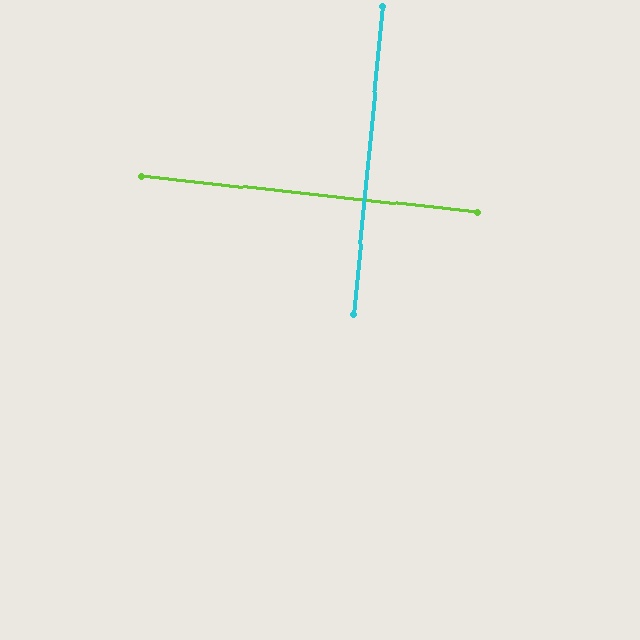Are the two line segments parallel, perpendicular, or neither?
Perpendicular — they meet at approximately 90°.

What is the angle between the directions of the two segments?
Approximately 90 degrees.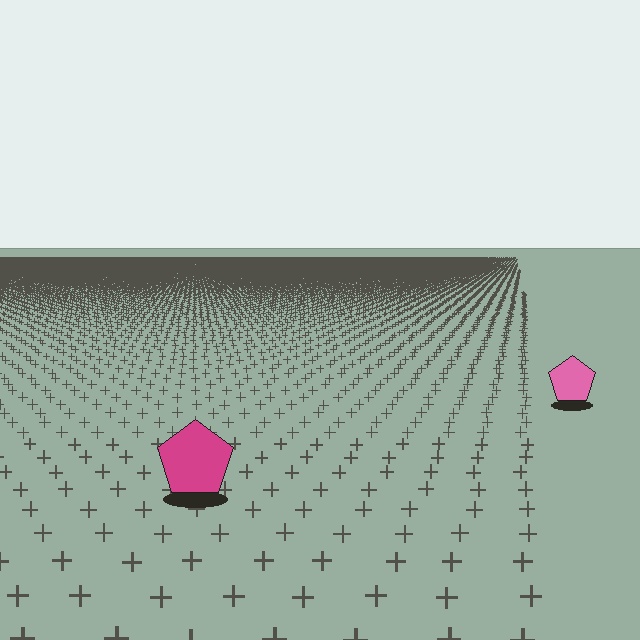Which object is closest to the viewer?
The magenta pentagon is closest. The texture marks near it are larger and more spread out.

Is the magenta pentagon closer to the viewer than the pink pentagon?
Yes. The magenta pentagon is closer — you can tell from the texture gradient: the ground texture is coarser near it.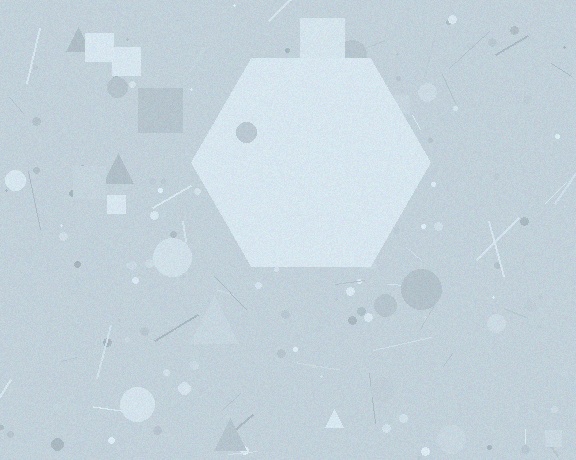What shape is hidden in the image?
A hexagon is hidden in the image.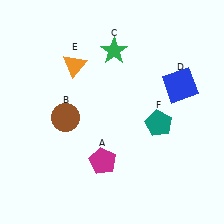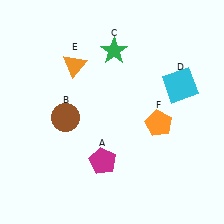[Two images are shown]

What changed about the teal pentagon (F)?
In Image 1, F is teal. In Image 2, it changed to orange.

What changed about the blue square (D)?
In Image 1, D is blue. In Image 2, it changed to cyan.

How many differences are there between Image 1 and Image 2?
There are 2 differences between the two images.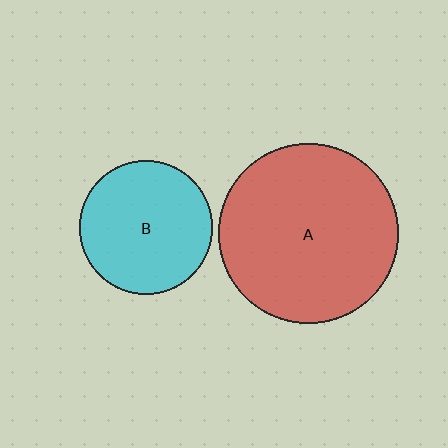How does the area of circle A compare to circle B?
Approximately 1.8 times.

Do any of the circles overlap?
No, none of the circles overlap.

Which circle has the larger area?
Circle A (red).